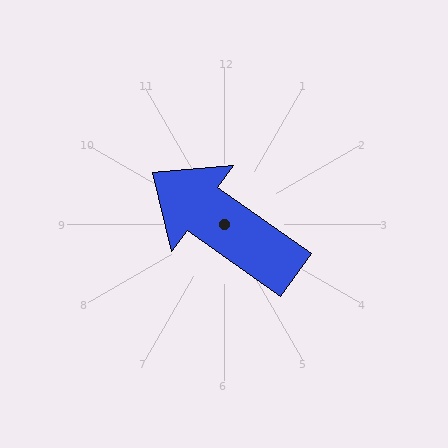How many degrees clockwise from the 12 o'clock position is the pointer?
Approximately 305 degrees.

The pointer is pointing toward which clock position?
Roughly 10 o'clock.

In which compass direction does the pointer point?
Northwest.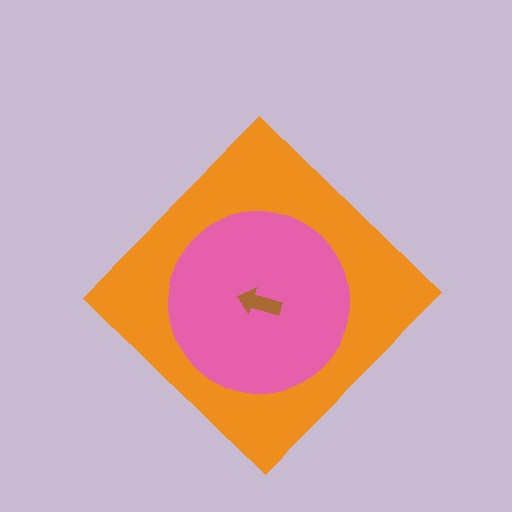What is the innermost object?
The brown arrow.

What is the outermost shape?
The orange diamond.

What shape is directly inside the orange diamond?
The pink circle.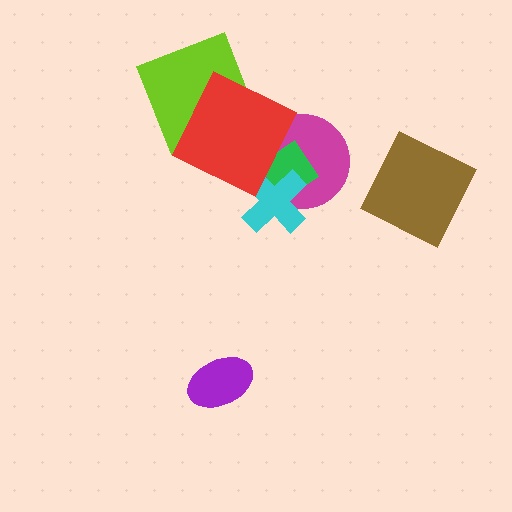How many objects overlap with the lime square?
1 object overlaps with the lime square.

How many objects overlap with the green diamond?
3 objects overlap with the green diamond.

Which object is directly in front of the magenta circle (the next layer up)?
The green diamond is directly in front of the magenta circle.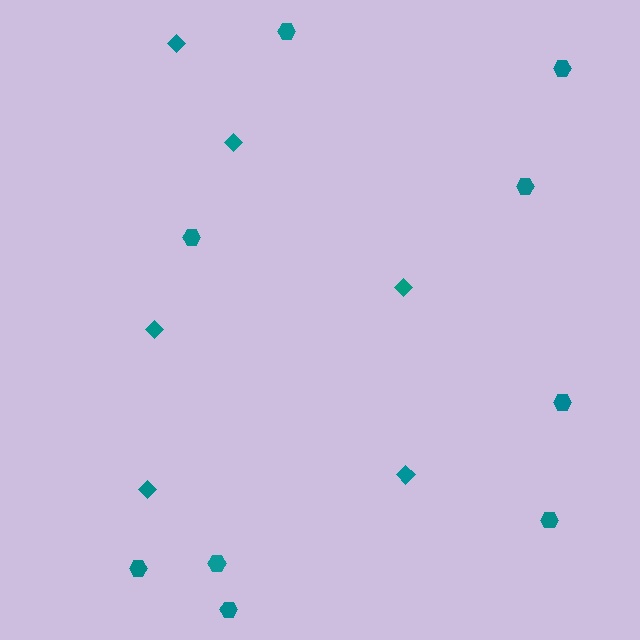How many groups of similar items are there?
There are 2 groups: one group of hexagons (9) and one group of diamonds (6).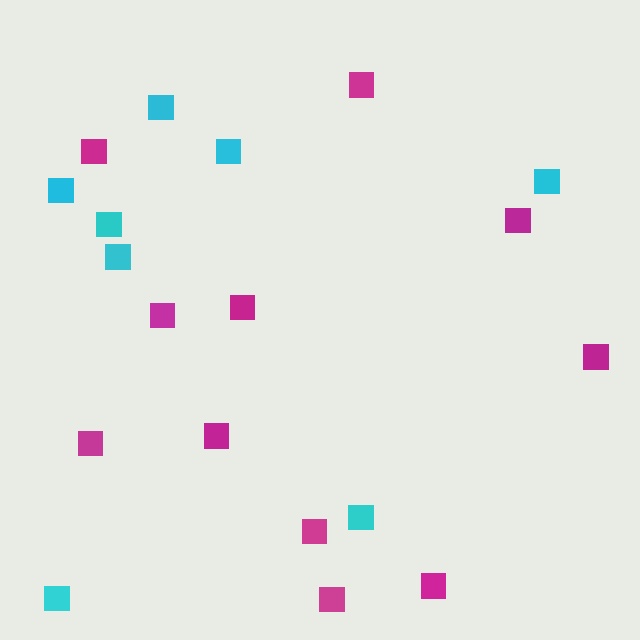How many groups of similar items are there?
There are 2 groups: one group of cyan squares (8) and one group of magenta squares (11).